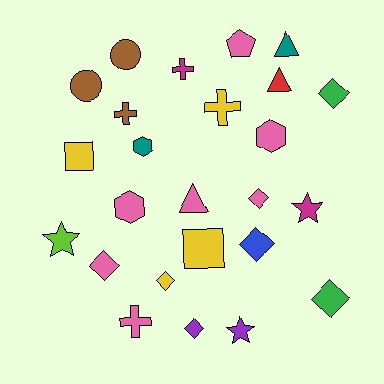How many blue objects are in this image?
There is 1 blue object.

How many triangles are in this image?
There are 3 triangles.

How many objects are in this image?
There are 25 objects.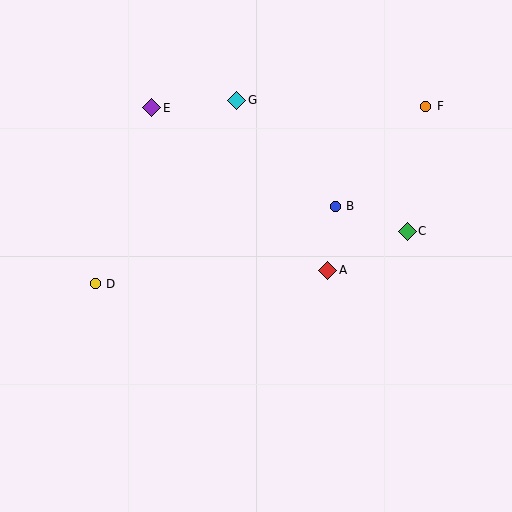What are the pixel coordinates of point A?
Point A is at (328, 270).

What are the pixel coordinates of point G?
Point G is at (237, 100).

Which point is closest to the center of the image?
Point A at (328, 270) is closest to the center.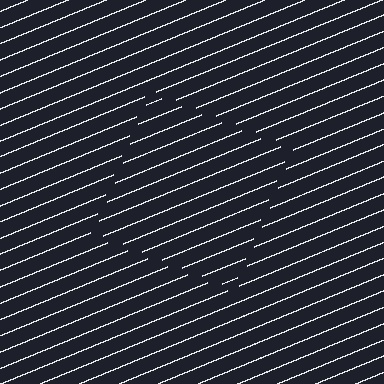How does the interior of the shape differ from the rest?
The interior of the shape contains the same grating, shifted by half a period — the contour is defined by the phase discontinuity where line-ends from the inner and outer gratings abut.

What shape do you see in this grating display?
An illusory square. The interior of the shape contains the same grating, shifted by half a period — the contour is defined by the phase discontinuity where line-ends from the inner and outer gratings abut.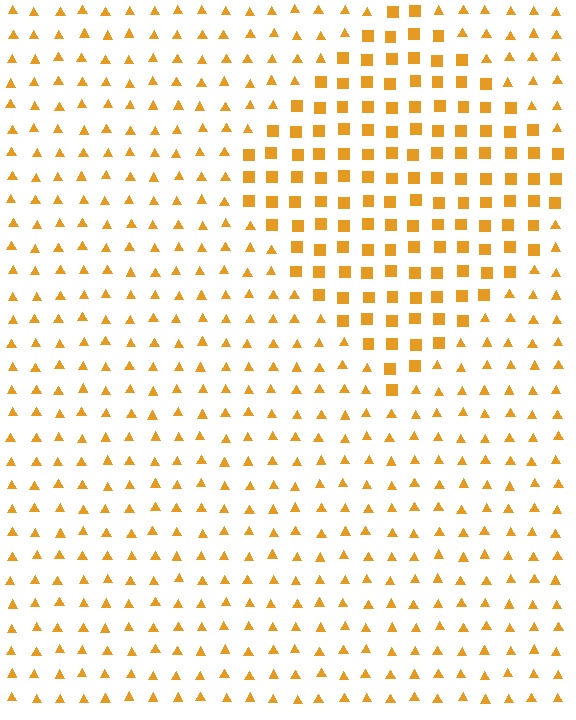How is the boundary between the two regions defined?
The boundary is defined by a change in element shape: squares inside vs. triangles outside. All elements share the same color and spacing.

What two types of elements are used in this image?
The image uses squares inside the diamond region and triangles outside it.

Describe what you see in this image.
The image is filled with small orange elements arranged in a uniform grid. A diamond-shaped region contains squares, while the surrounding area contains triangles. The boundary is defined purely by the change in element shape.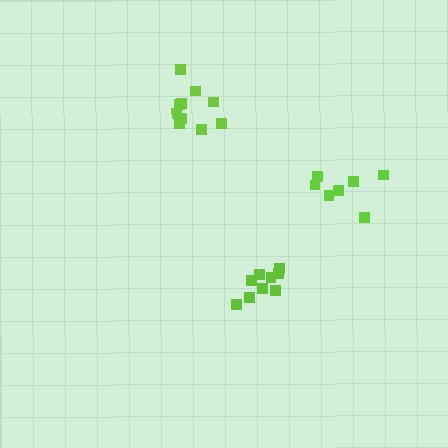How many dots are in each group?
Group 1: 9 dots, Group 2: 10 dots, Group 3: 7 dots (26 total).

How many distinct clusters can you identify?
There are 3 distinct clusters.